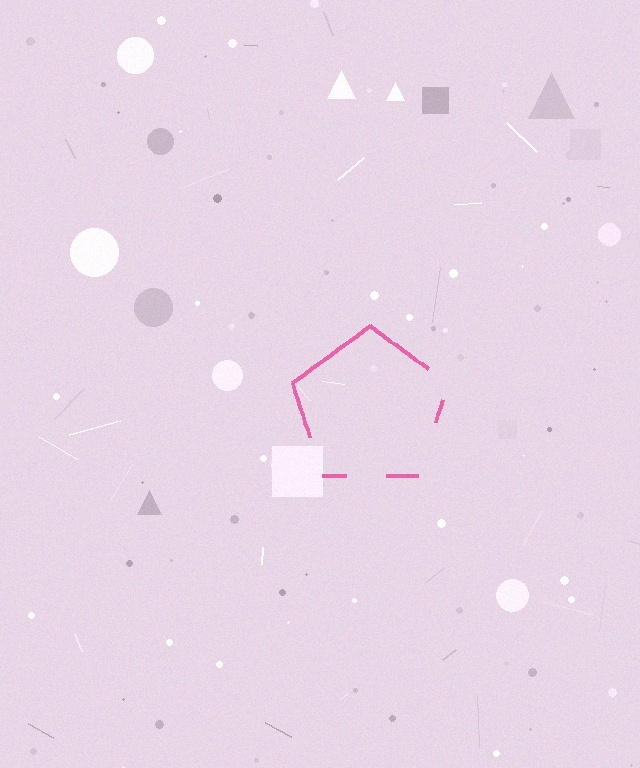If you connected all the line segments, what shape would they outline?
They would outline a pentagon.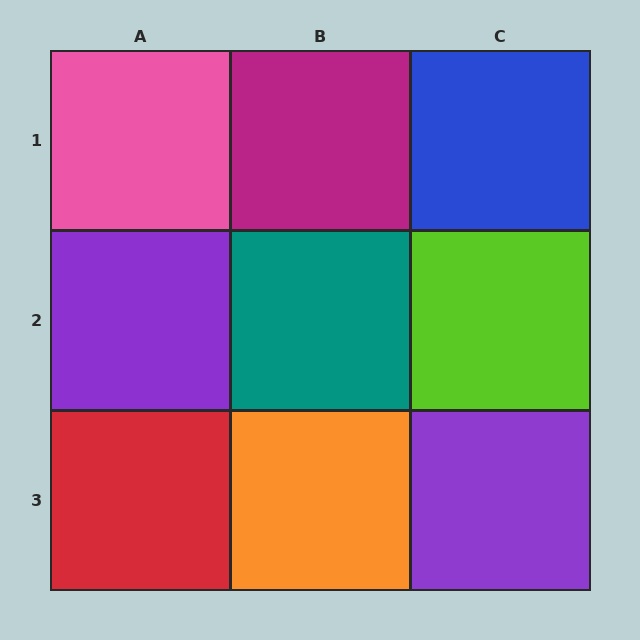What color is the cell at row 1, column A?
Pink.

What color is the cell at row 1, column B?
Magenta.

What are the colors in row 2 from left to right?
Purple, teal, lime.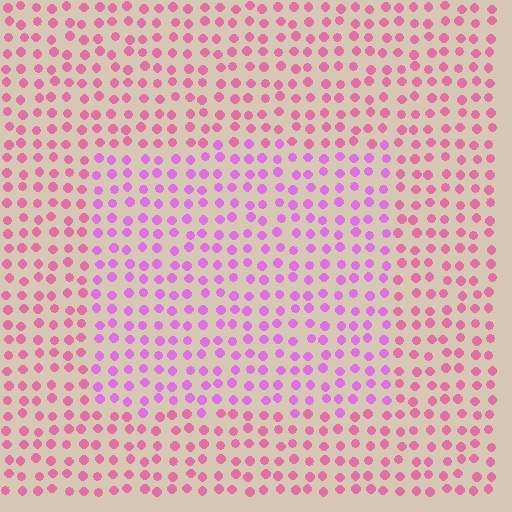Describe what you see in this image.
The image is filled with small pink elements in a uniform arrangement. A rectangle-shaped region is visible where the elements are tinted to a slightly different hue, forming a subtle color boundary.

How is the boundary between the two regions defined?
The boundary is defined purely by a slight shift in hue (about 35 degrees). Spacing, size, and orientation are identical on both sides.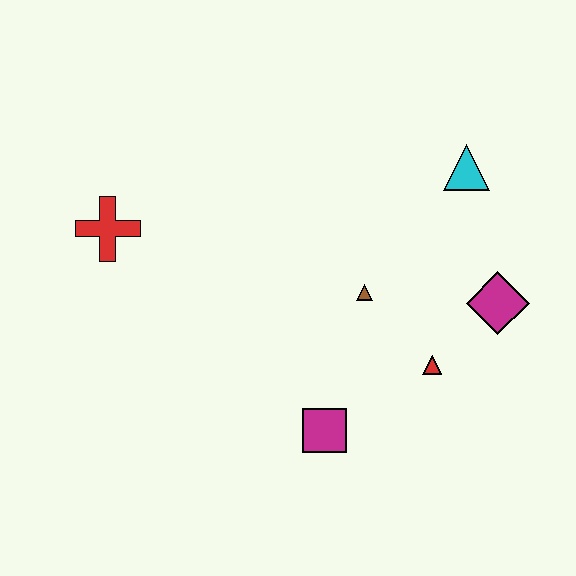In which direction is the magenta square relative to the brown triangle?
The magenta square is below the brown triangle.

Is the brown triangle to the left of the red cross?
No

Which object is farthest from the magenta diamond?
The red cross is farthest from the magenta diamond.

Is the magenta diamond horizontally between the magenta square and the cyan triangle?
No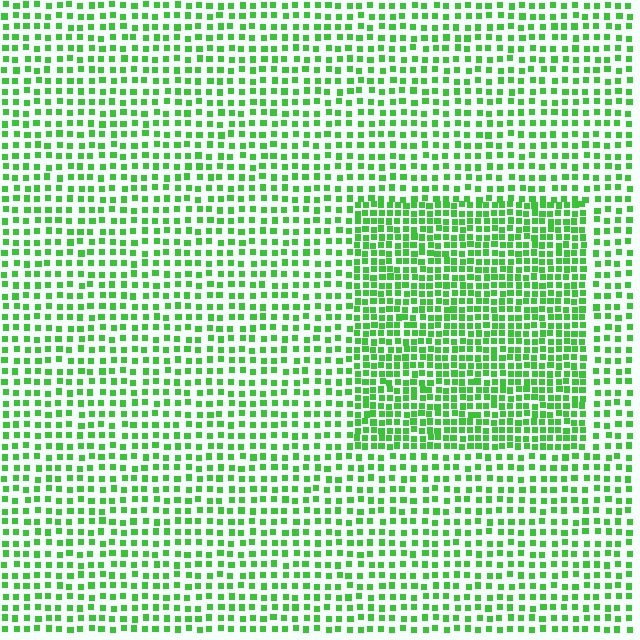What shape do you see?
I see a rectangle.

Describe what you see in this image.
The image contains small green elements arranged at two different densities. A rectangle-shaped region is visible where the elements are more densely packed than the surrounding area.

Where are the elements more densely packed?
The elements are more densely packed inside the rectangle boundary.